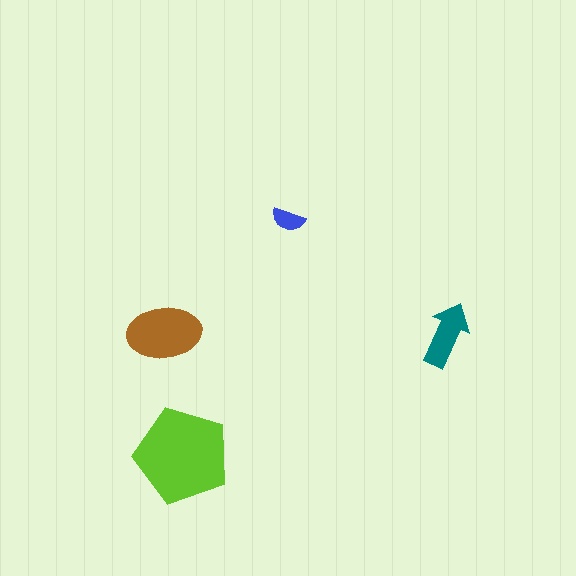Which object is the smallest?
The blue semicircle.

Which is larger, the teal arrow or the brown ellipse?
The brown ellipse.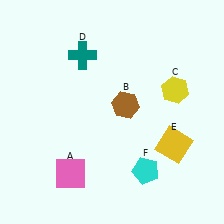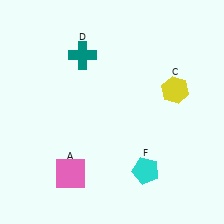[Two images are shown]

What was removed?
The yellow square (E), the brown hexagon (B) were removed in Image 2.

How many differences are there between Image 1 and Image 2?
There are 2 differences between the two images.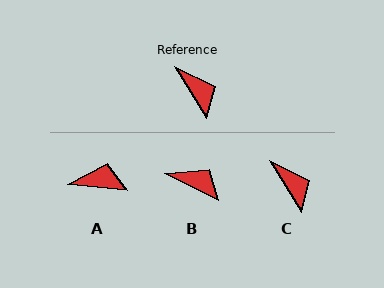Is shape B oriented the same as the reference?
No, it is off by about 31 degrees.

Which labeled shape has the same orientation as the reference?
C.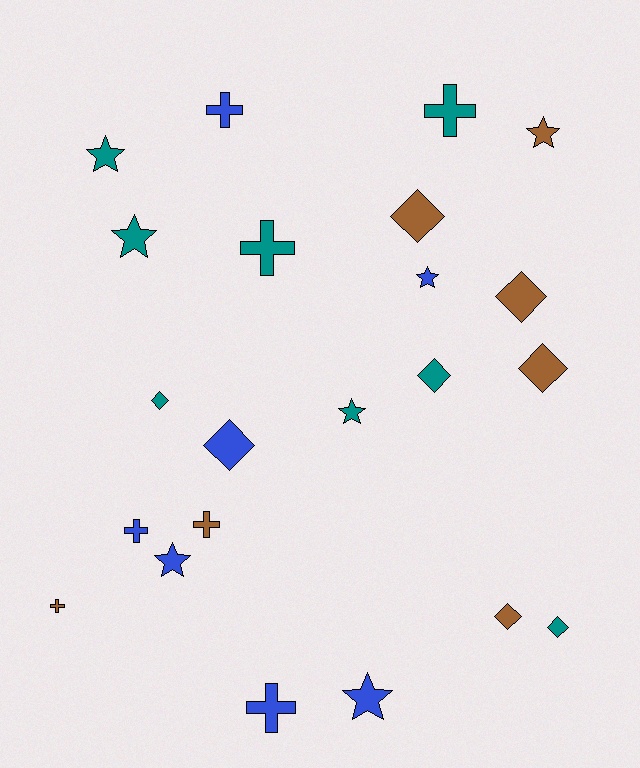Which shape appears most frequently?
Diamond, with 8 objects.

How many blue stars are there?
There are 3 blue stars.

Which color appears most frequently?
Teal, with 8 objects.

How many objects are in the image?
There are 22 objects.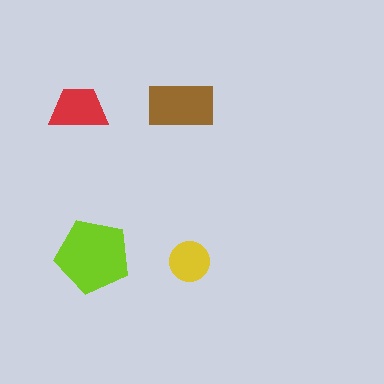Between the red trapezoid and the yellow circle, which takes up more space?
The red trapezoid.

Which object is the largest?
The lime pentagon.